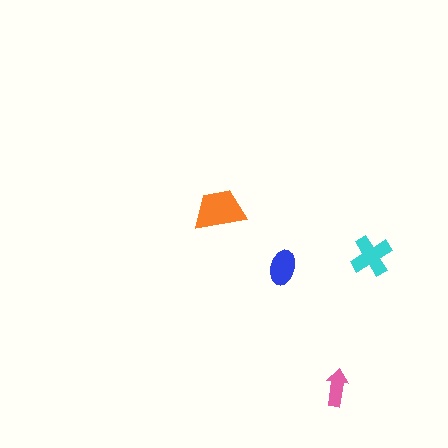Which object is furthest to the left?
The orange trapezoid is leftmost.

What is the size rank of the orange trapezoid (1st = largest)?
1st.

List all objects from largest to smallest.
The orange trapezoid, the cyan cross, the blue ellipse, the pink arrow.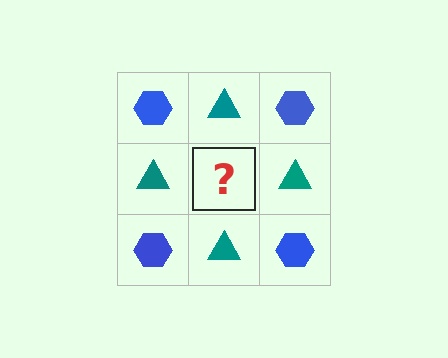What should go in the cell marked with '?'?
The missing cell should contain a blue hexagon.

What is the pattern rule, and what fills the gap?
The rule is that it alternates blue hexagon and teal triangle in a checkerboard pattern. The gap should be filled with a blue hexagon.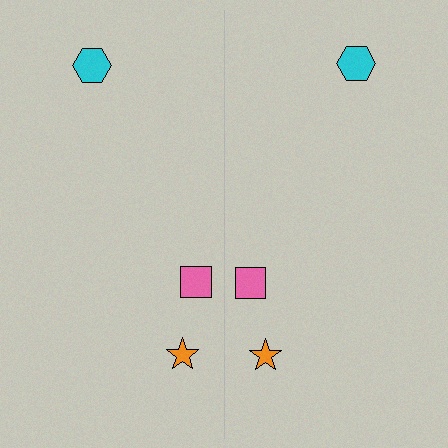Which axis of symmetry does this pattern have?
The pattern has a vertical axis of symmetry running through the center of the image.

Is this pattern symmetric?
Yes, this pattern has bilateral (reflection) symmetry.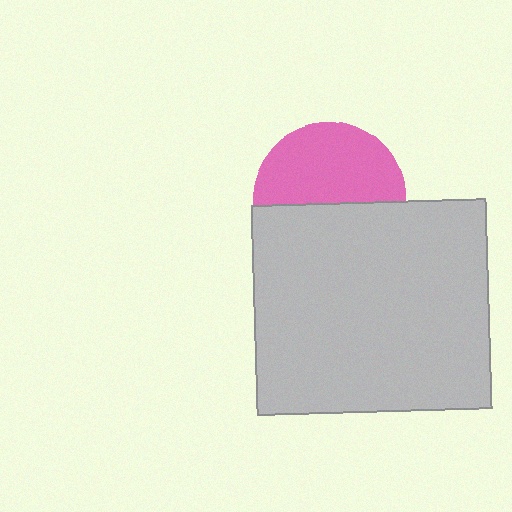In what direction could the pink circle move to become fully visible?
The pink circle could move up. That would shift it out from behind the light gray rectangle entirely.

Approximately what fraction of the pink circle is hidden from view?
Roughly 46% of the pink circle is hidden behind the light gray rectangle.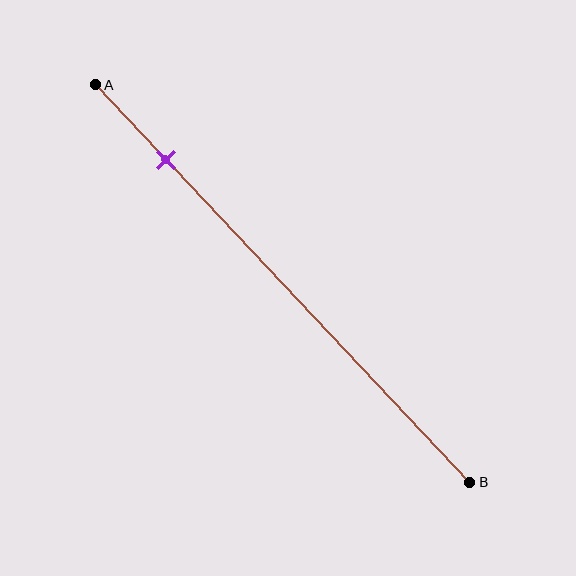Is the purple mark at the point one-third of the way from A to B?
No, the mark is at about 20% from A, not at the 33% one-third point.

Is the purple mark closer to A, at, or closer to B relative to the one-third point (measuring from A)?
The purple mark is closer to point A than the one-third point of segment AB.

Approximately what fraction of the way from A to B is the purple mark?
The purple mark is approximately 20% of the way from A to B.